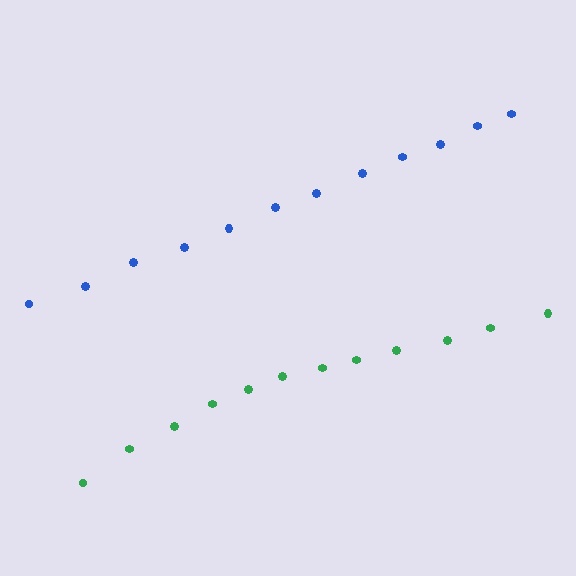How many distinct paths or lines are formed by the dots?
There are 2 distinct paths.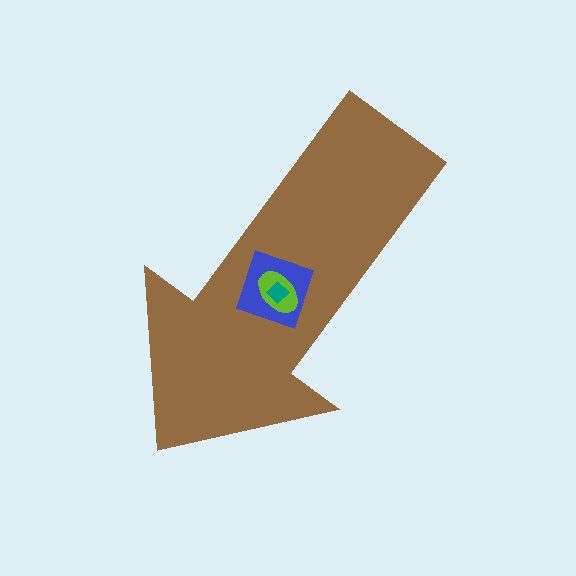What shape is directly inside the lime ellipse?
The teal diamond.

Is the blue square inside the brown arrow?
Yes.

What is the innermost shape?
The teal diamond.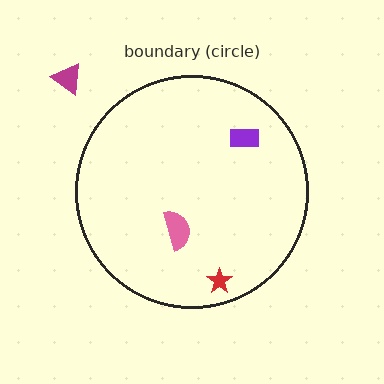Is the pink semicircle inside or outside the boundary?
Inside.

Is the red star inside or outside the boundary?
Inside.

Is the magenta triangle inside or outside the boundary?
Outside.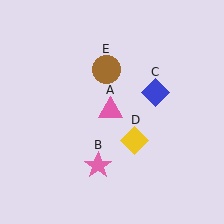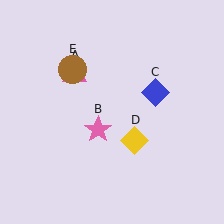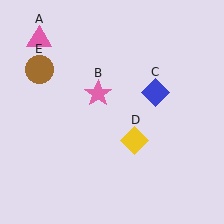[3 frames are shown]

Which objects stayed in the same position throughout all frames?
Blue diamond (object C) and yellow diamond (object D) remained stationary.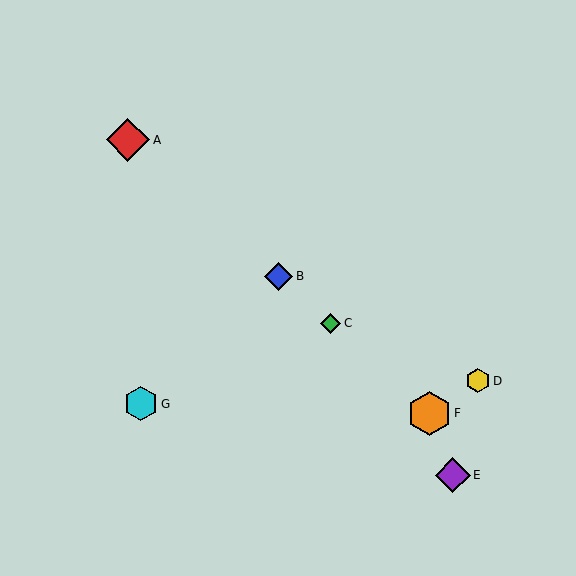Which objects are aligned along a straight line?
Objects A, B, C, F are aligned along a straight line.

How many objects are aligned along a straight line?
4 objects (A, B, C, F) are aligned along a straight line.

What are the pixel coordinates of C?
Object C is at (330, 323).